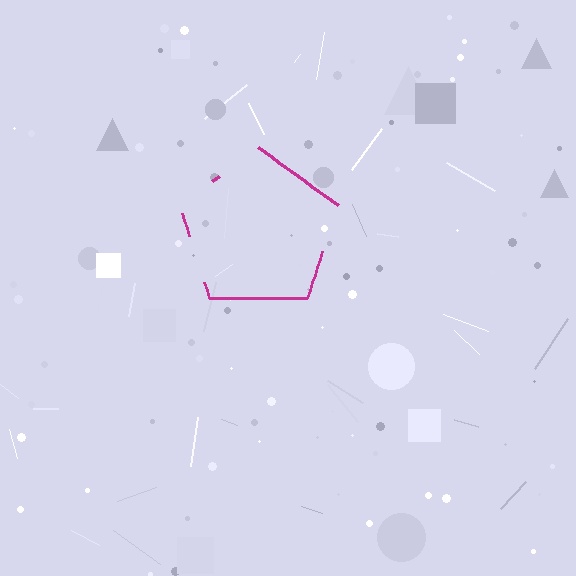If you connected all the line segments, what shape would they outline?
They would outline a pentagon.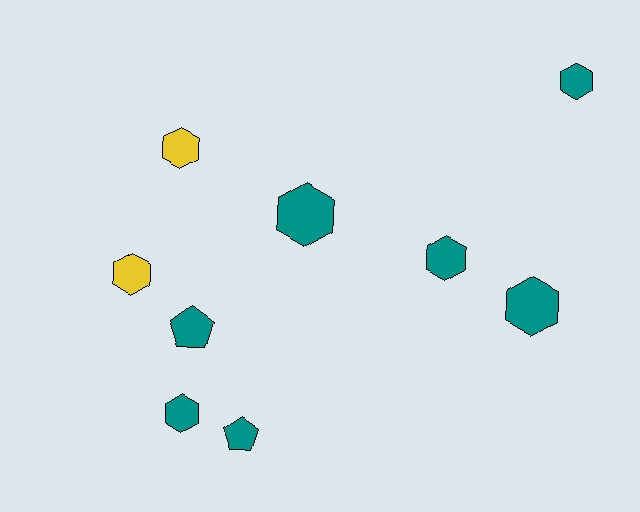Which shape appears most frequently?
Hexagon, with 7 objects.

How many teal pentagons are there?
There are 2 teal pentagons.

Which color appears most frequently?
Teal, with 7 objects.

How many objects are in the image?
There are 9 objects.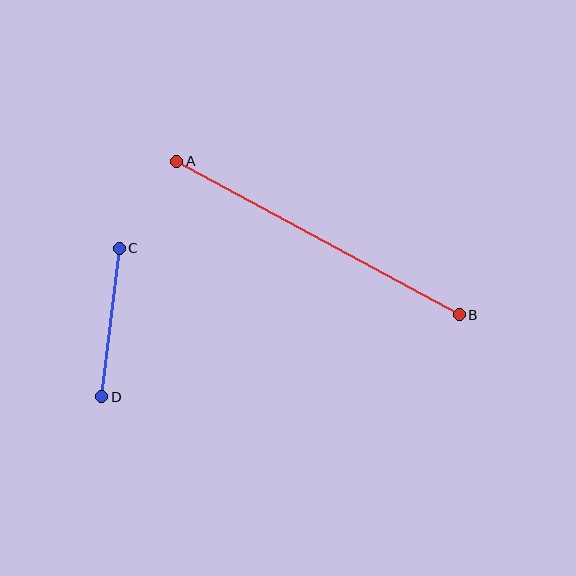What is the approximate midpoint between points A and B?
The midpoint is at approximately (318, 238) pixels.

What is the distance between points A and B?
The distance is approximately 321 pixels.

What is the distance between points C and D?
The distance is approximately 150 pixels.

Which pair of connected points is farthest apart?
Points A and B are farthest apart.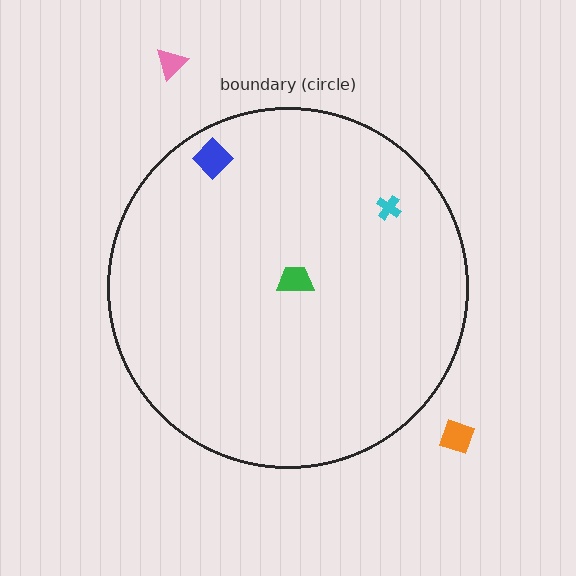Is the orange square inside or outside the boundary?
Outside.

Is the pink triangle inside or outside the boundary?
Outside.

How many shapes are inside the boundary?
3 inside, 2 outside.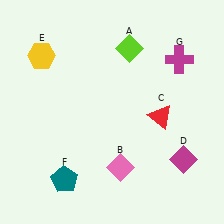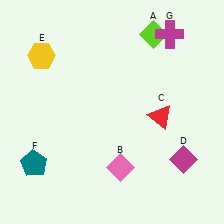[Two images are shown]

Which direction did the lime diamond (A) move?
The lime diamond (A) moved right.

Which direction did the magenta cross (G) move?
The magenta cross (G) moved up.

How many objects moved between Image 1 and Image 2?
3 objects moved between the two images.